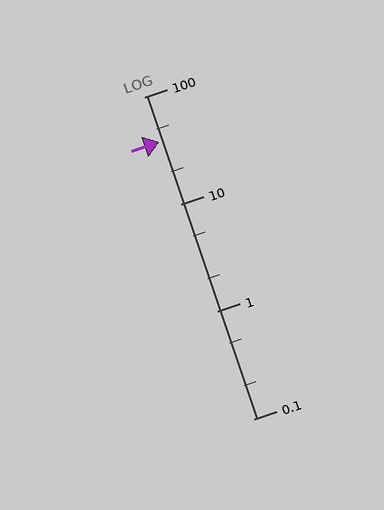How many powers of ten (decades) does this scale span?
The scale spans 3 decades, from 0.1 to 100.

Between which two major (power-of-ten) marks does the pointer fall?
The pointer is between 10 and 100.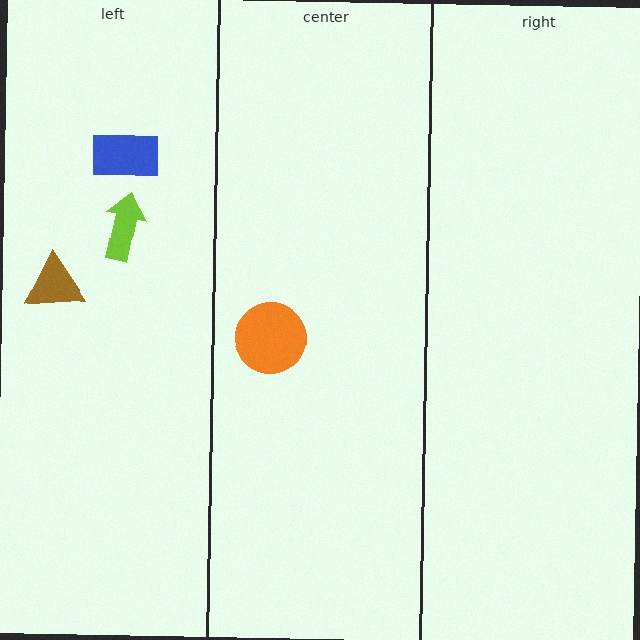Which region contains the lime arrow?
The left region.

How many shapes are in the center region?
1.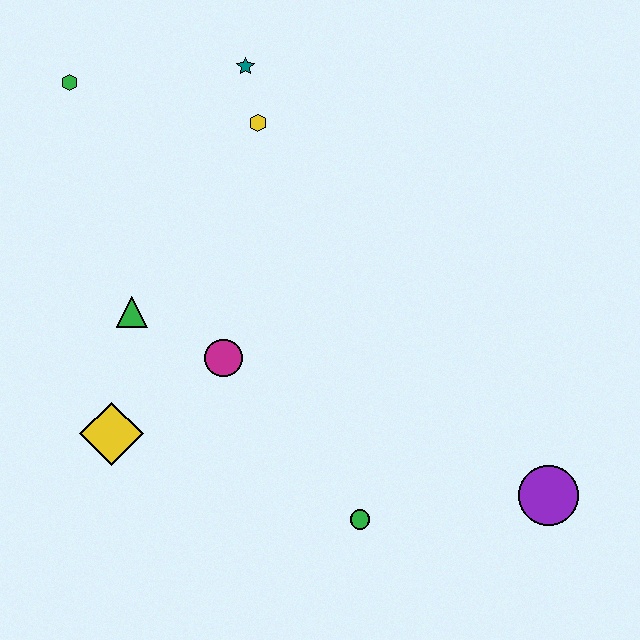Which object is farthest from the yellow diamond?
The purple circle is farthest from the yellow diamond.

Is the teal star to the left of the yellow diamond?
No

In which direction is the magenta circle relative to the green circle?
The magenta circle is above the green circle.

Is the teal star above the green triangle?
Yes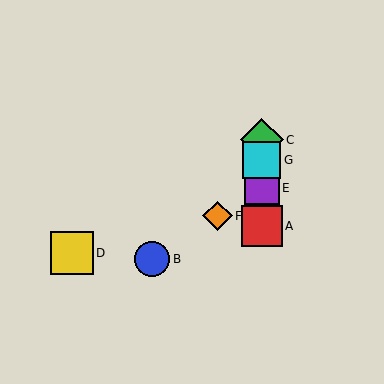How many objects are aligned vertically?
4 objects (A, C, E, G) are aligned vertically.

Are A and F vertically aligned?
No, A is at x≈262 and F is at x≈217.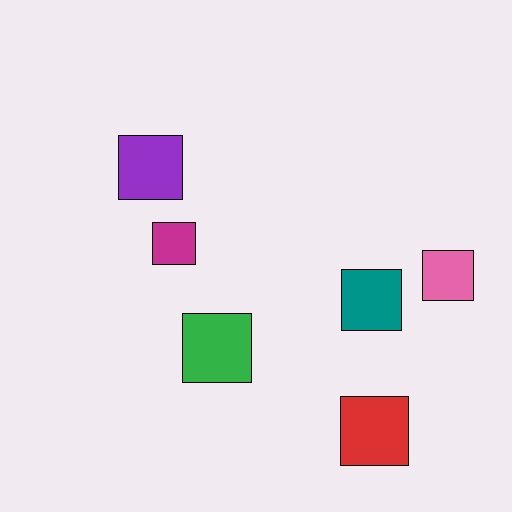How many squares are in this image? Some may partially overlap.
There are 6 squares.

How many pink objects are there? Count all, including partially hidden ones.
There is 1 pink object.